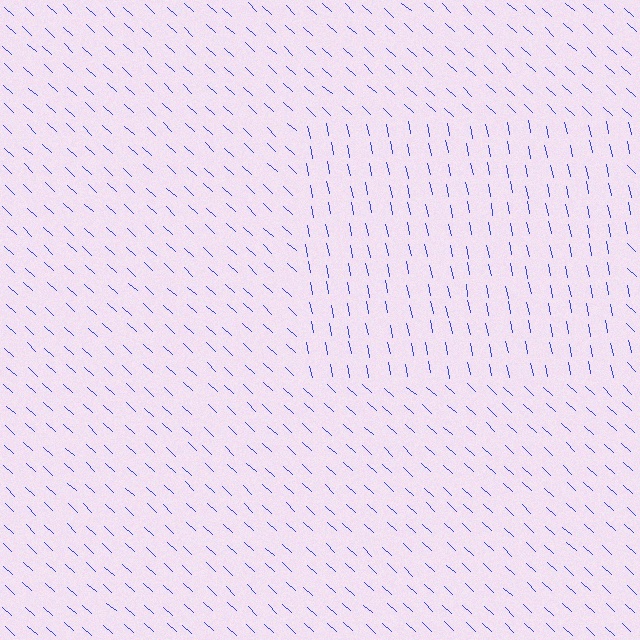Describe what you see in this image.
The image is filled with small blue line segments. A rectangle region in the image has lines oriented differently from the surrounding lines, creating a visible texture boundary.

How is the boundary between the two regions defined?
The boundary is defined purely by a change in line orientation (approximately 35 degrees difference). All lines are the same color and thickness.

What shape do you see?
I see a rectangle.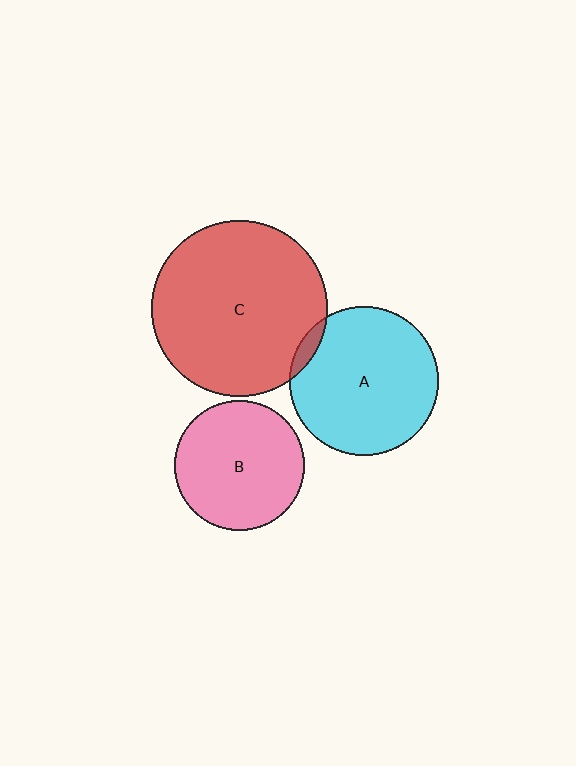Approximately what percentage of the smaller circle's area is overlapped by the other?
Approximately 5%.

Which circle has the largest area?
Circle C (red).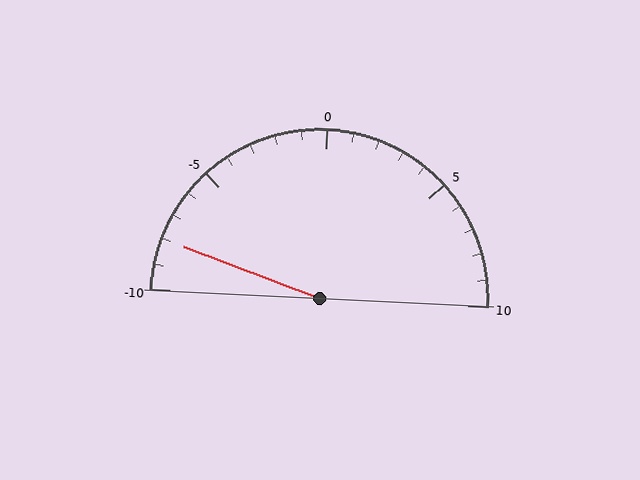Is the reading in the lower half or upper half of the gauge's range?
The reading is in the lower half of the range (-10 to 10).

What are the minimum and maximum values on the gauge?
The gauge ranges from -10 to 10.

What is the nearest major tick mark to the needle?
The nearest major tick mark is -10.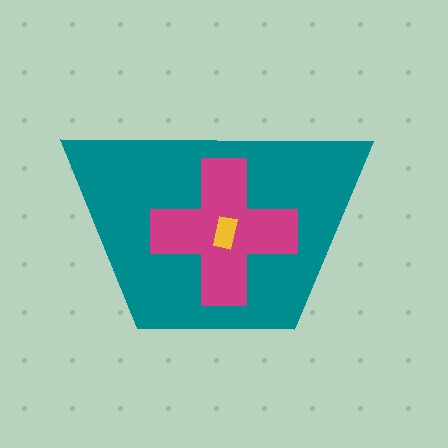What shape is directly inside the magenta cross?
The yellow rectangle.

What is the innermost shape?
The yellow rectangle.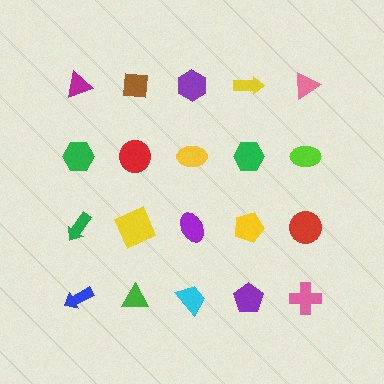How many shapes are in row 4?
5 shapes.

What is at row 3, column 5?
A red circle.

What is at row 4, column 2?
A green triangle.